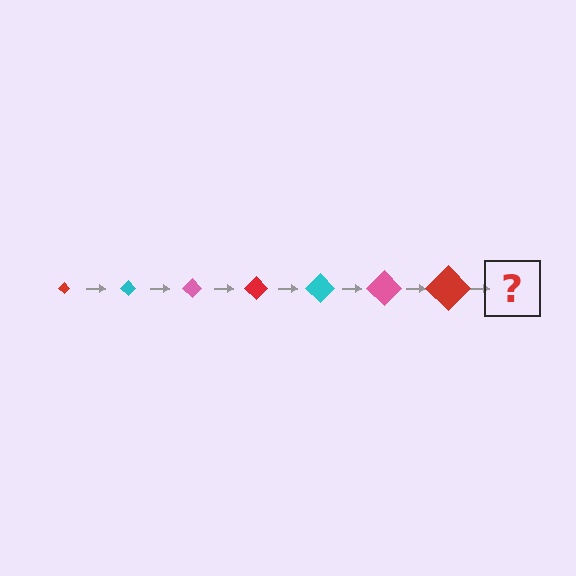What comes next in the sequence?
The next element should be a cyan diamond, larger than the previous one.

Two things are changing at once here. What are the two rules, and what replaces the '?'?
The two rules are that the diamond grows larger each step and the color cycles through red, cyan, and pink. The '?' should be a cyan diamond, larger than the previous one.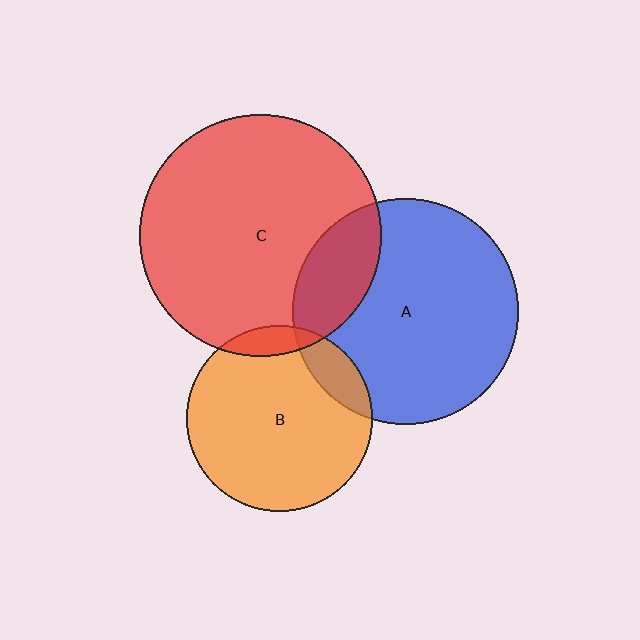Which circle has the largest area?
Circle C (red).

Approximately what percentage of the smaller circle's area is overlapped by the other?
Approximately 10%.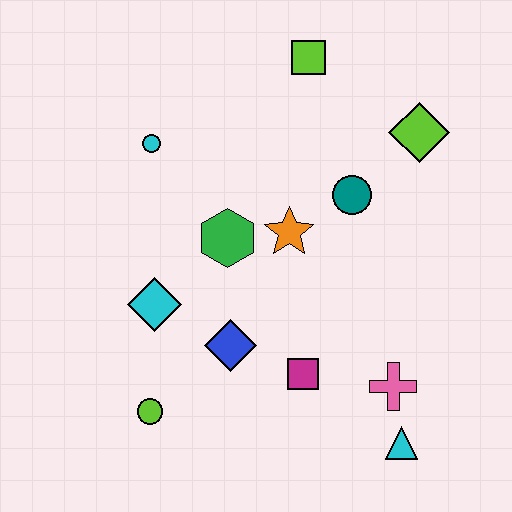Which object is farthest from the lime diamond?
The lime circle is farthest from the lime diamond.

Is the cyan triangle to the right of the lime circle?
Yes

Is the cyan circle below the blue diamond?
No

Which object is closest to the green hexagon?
The orange star is closest to the green hexagon.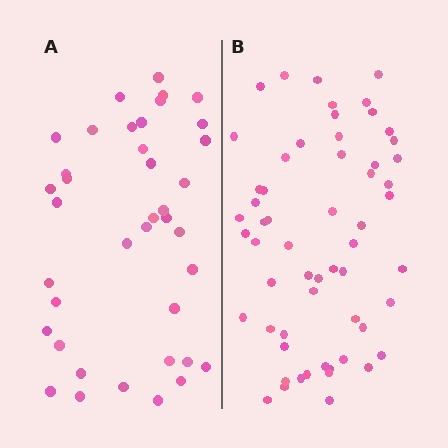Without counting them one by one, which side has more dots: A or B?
Region B (the right region) has more dots.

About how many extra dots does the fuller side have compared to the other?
Region B has approximately 20 more dots than region A.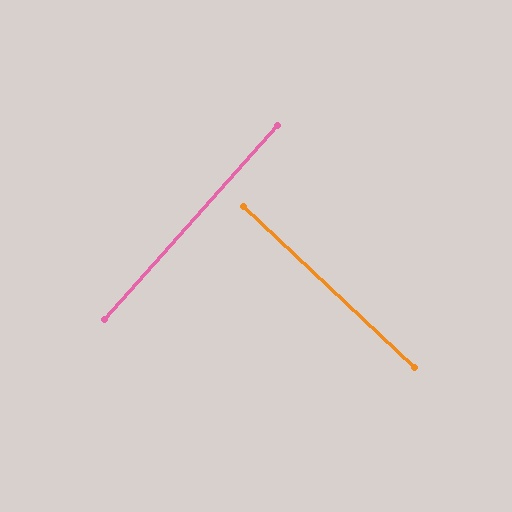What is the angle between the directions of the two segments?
Approximately 88 degrees.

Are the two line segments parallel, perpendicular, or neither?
Perpendicular — they meet at approximately 88°.